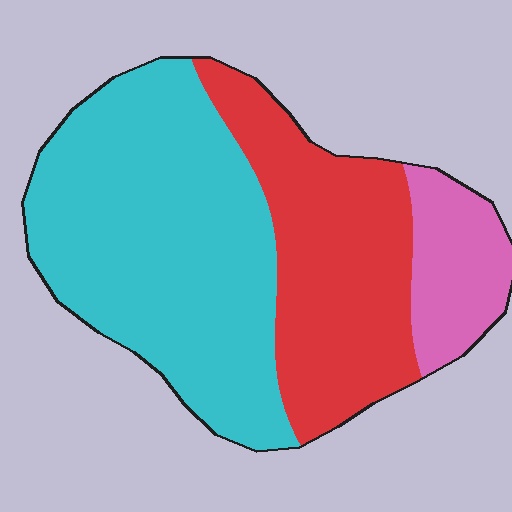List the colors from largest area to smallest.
From largest to smallest: cyan, red, pink.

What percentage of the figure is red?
Red takes up about one third (1/3) of the figure.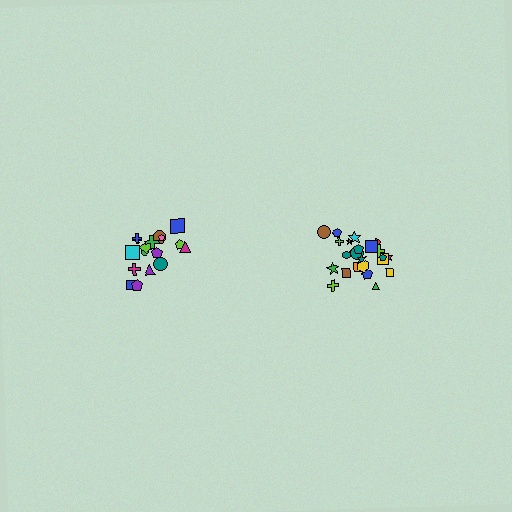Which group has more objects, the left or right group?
The right group.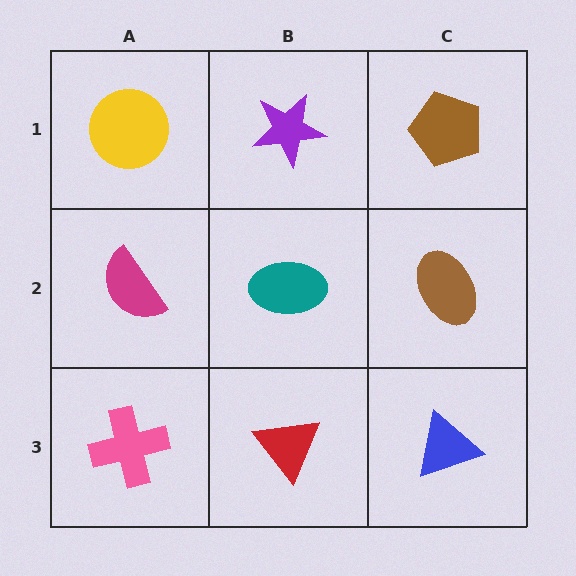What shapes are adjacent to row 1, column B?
A teal ellipse (row 2, column B), a yellow circle (row 1, column A), a brown pentagon (row 1, column C).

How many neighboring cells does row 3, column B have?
3.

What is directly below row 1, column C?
A brown ellipse.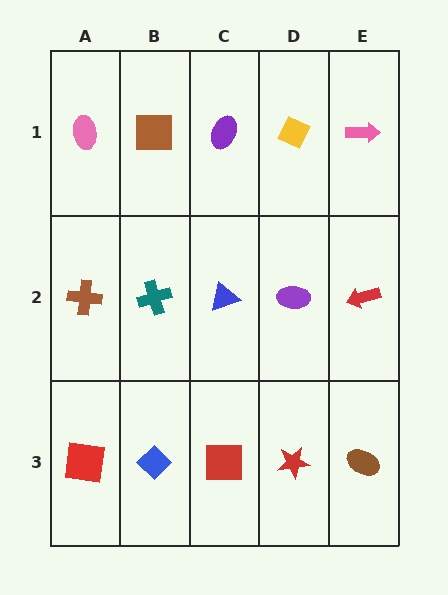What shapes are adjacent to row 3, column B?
A teal cross (row 2, column B), a red square (row 3, column A), a red square (row 3, column C).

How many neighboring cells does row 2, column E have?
3.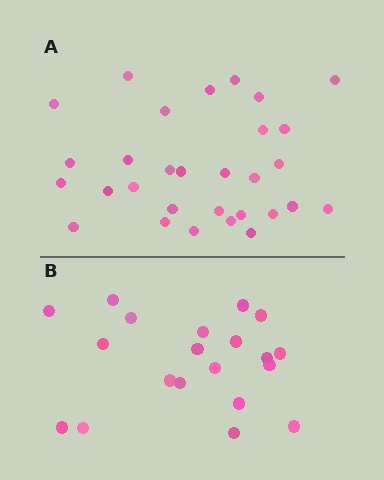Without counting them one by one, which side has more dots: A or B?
Region A (the top region) has more dots.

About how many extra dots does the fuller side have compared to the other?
Region A has roughly 10 or so more dots than region B.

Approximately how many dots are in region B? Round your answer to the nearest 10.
About 20 dots.